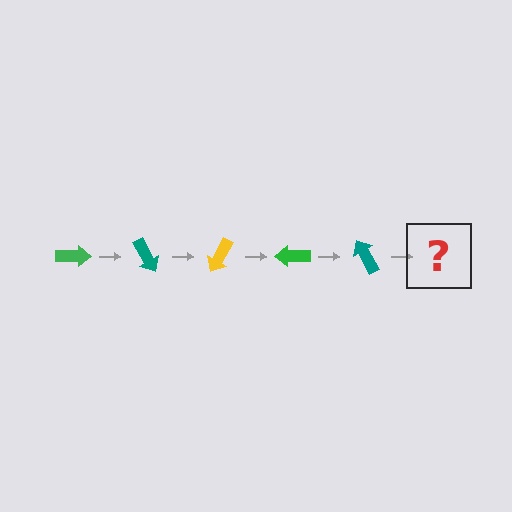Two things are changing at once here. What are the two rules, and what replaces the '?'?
The two rules are that it rotates 60 degrees each step and the color cycles through green, teal, and yellow. The '?' should be a yellow arrow, rotated 300 degrees from the start.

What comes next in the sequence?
The next element should be a yellow arrow, rotated 300 degrees from the start.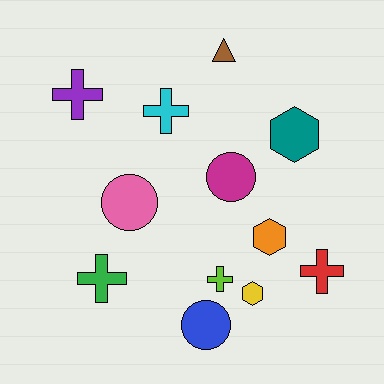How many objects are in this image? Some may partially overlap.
There are 12 objects.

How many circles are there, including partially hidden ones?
There are 3 circles.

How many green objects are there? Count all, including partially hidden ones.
There is 1 green object.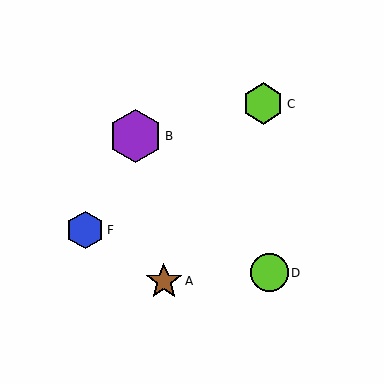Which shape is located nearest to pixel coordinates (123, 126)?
The purple hexagon (labeled B) at (135, 136) is nearest to that location.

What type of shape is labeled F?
Shape F is a blue hexagon.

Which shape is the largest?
The purple hexagon (labeled B) is the largest.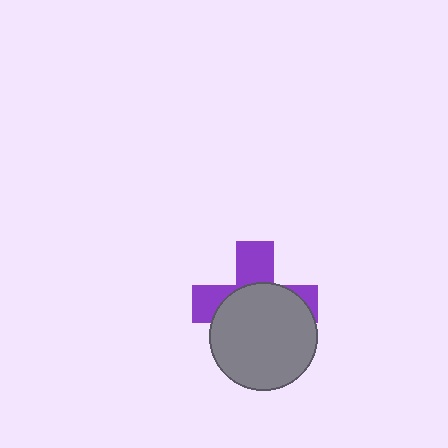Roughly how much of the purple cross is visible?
A small part of it is visible (roughly 40%).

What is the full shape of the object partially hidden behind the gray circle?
The partially hidden object is a purple cross.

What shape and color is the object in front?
The object in front is a gray circle.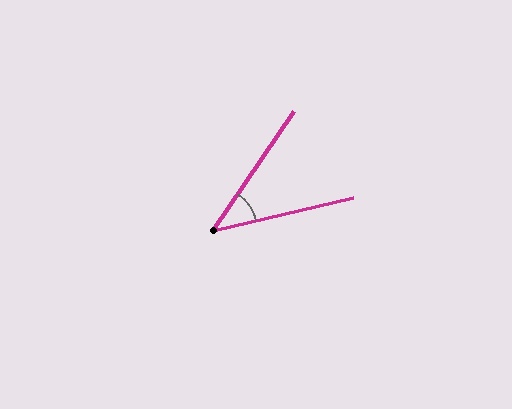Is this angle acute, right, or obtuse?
It is acute.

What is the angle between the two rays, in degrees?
Approximately 43 degrees.